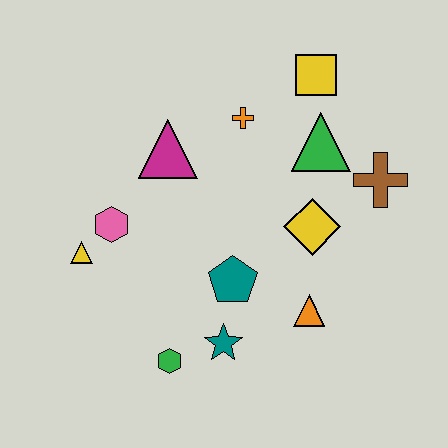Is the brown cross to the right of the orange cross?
Yes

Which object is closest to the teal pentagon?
The teal star is closest to the teal pentagon.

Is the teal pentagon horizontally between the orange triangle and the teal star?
Yes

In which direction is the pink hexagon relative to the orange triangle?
The pink hexagon is to the left of the orange triangle.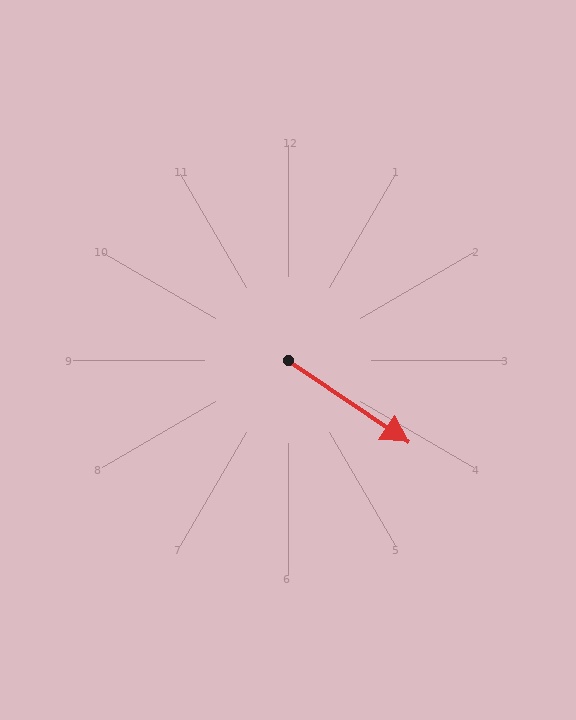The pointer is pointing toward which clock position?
Roughly 4 o'clock.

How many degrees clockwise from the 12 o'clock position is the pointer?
Approximately 124 degrees.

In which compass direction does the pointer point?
Southeast.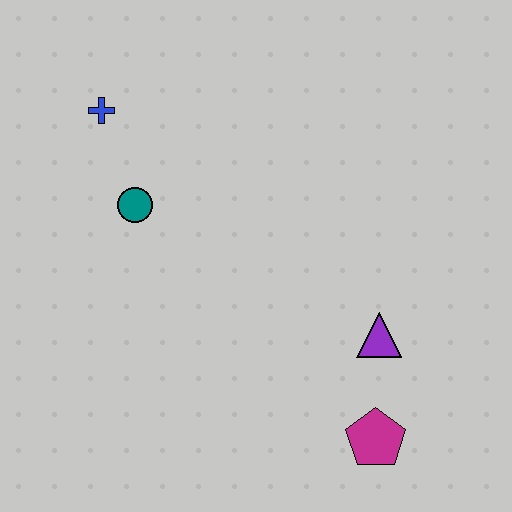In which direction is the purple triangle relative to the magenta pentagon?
The purple triangle is above the magenta pentagon.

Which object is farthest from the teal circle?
The magenta pentagon is farthest from the teal circle.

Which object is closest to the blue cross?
The teal circle is closest to the blue cross.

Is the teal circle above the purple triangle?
Yes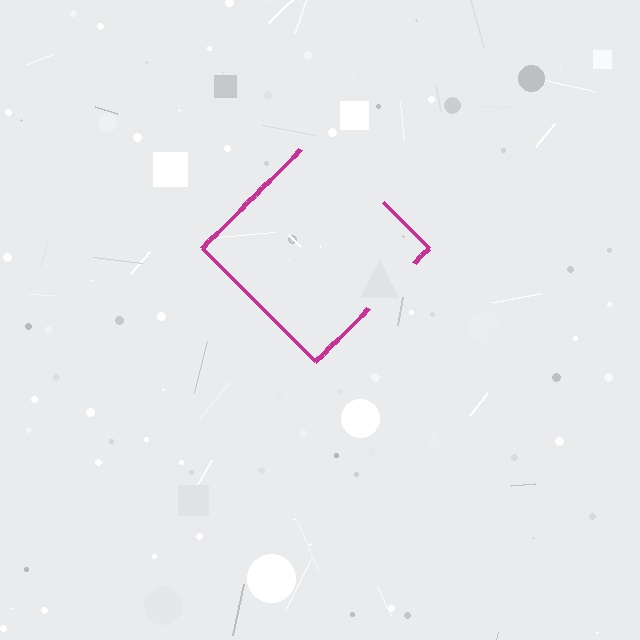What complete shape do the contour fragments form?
The contour fragments form a diamond.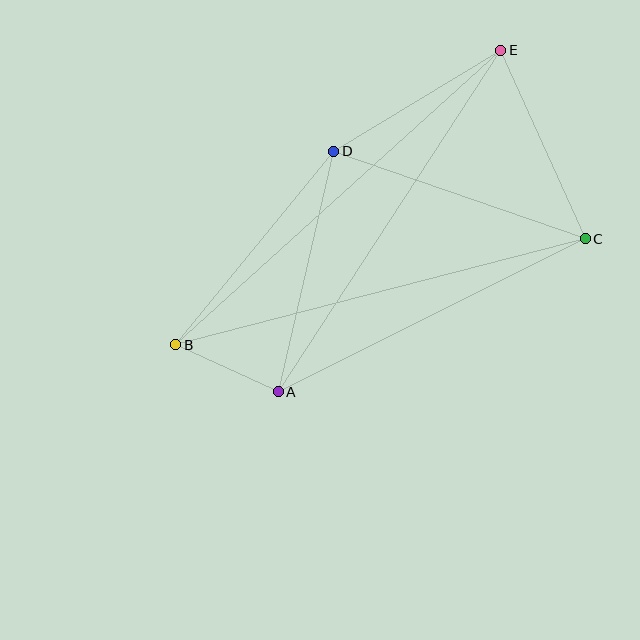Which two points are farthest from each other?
Points B and E are farthest from each other.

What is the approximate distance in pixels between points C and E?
The distance between C and E is approximately 207 pixels.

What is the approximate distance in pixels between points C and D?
The distance between C and D is approximately 266 pixels.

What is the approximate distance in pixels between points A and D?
The distance between A and D is approximately 247 pixels.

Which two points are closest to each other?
Points A and B are closest to each other.